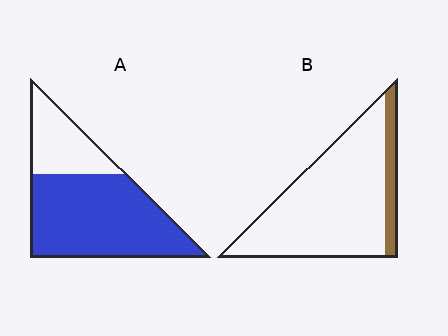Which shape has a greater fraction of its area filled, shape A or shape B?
Shape A.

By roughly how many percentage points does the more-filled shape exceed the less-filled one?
By roughly 60 percentage points (A over B).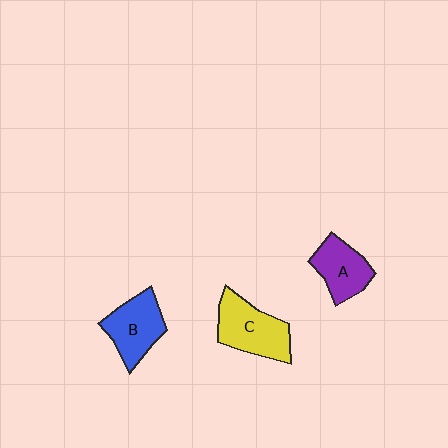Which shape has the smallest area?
Shape A (purple).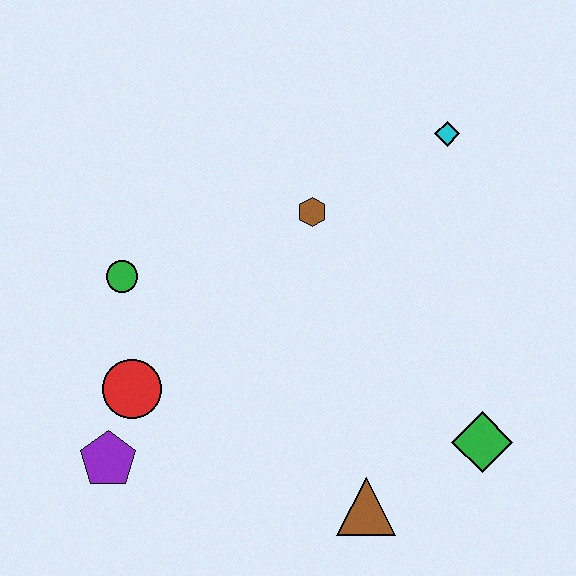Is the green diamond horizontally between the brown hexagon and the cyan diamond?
No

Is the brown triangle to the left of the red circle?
No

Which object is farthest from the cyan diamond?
The purple pentagon is farthest from the cyan diamond.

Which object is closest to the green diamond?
The brown triangle is closest to the green diamond.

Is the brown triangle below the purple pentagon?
Yes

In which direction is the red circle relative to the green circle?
The red circle is below the green circle.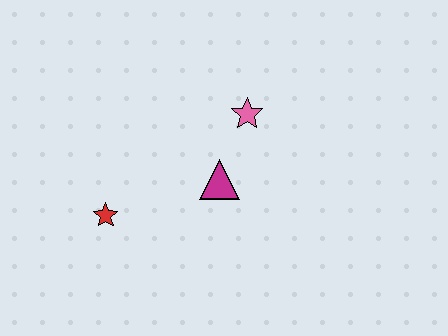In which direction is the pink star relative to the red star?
The pink star is to the right of the red star.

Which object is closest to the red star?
The magenta triangle is closest to the red star.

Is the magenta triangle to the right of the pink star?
No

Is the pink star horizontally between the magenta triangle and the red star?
No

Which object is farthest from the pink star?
The red star is farthest from the pink star.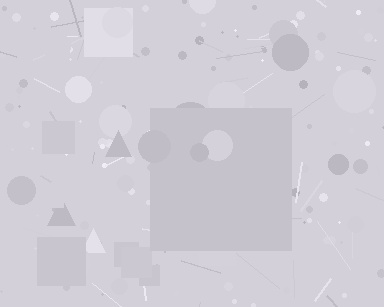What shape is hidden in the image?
A square is hidden in the image.